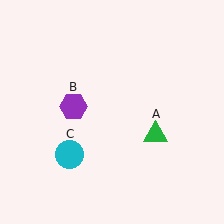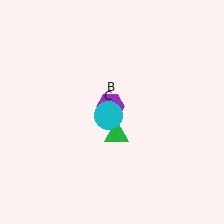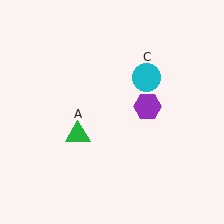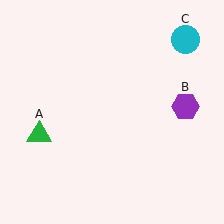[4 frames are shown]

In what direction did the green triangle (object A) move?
The green triangle (object A) moved left.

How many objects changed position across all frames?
3 objects changed position: green triangle (object A), purple hexagon (object B), cyan circle (object C).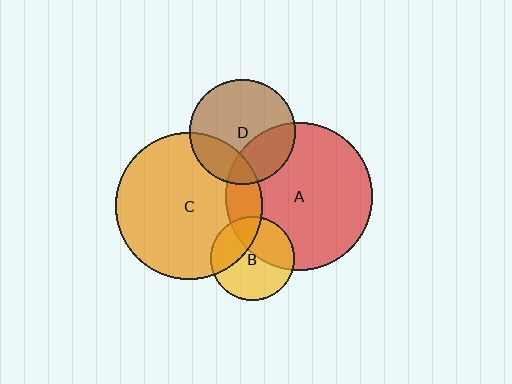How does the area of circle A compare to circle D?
Approximately 1.9 times.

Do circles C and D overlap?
Yes.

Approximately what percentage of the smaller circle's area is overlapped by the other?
Approximately 25%.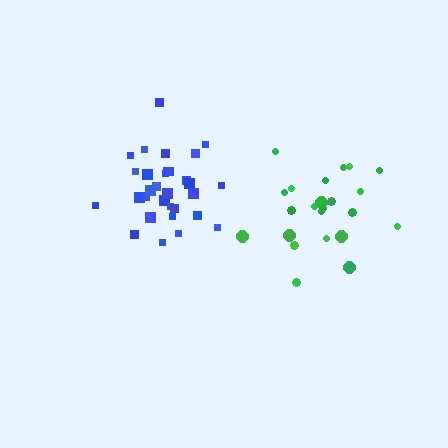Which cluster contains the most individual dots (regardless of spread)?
Blue (31).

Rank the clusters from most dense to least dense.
blue, green.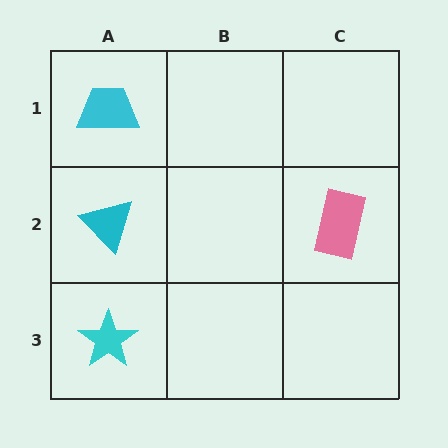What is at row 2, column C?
A pink rectangle.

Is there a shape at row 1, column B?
No, that cell is empty.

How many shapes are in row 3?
1 shape.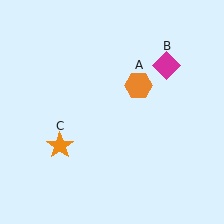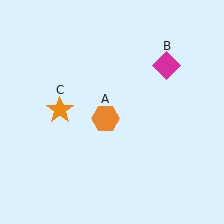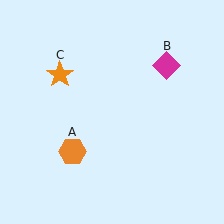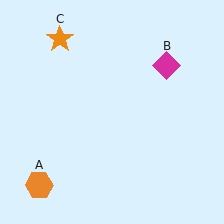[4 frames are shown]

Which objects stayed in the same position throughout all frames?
Magenta diamond (object B) remained stationary.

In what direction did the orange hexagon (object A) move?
The orange hexagon (object A) moved down and to the left.